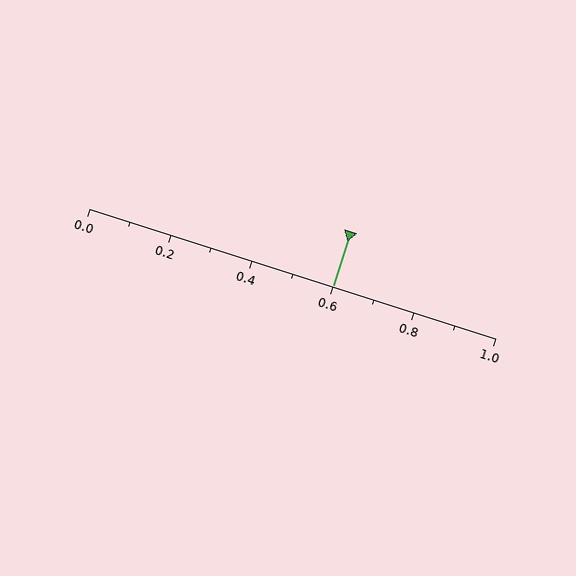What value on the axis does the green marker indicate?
The marker indicates approximately 0.6.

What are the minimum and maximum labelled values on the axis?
The axis runs from 0.0 to 1.0.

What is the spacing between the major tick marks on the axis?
The major ticks are spaced 0.2 apart.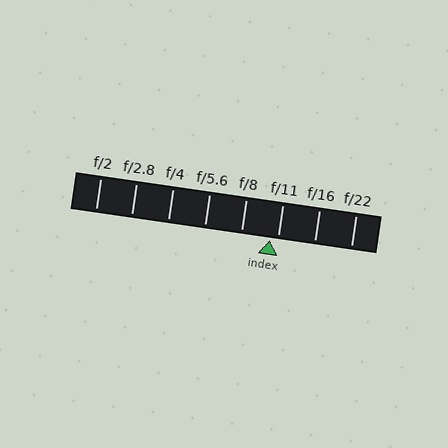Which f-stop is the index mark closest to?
The index mark is closest to f/11.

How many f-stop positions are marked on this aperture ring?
There are 8 f-stop positions marked.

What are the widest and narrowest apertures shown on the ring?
The widest aperture shown is f/2 and the narrowest is f/22.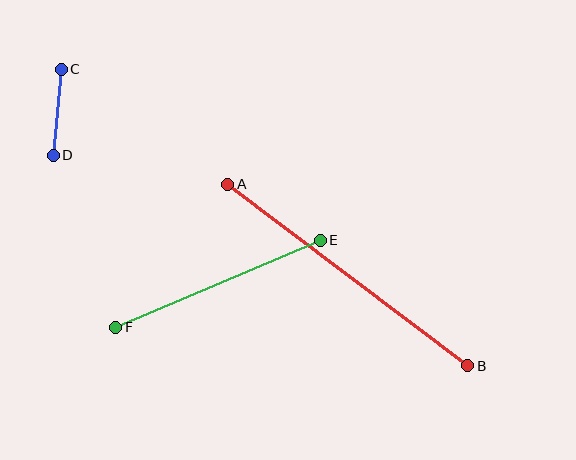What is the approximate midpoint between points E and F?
The midpoint is at approximately (218, 284) pixels.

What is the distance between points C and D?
The distance is approximately 87 pixels.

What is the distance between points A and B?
The distance is approximately 301 pixels.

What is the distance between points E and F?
The distance is approximately 222 pixels.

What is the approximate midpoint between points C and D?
The midpoint is at approximately (57, 112) pixels.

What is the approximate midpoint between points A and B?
The midpoint is at approximately (348, 275) pixels.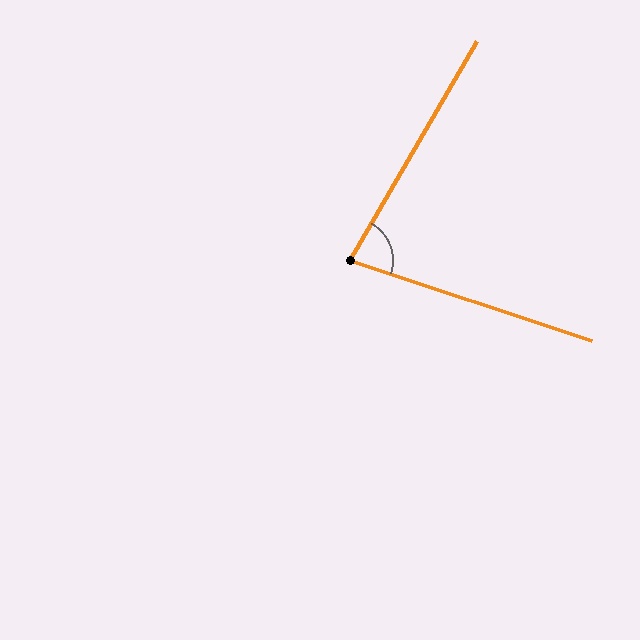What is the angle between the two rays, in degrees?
Approximately 78 degrees.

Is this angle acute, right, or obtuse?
It is acute.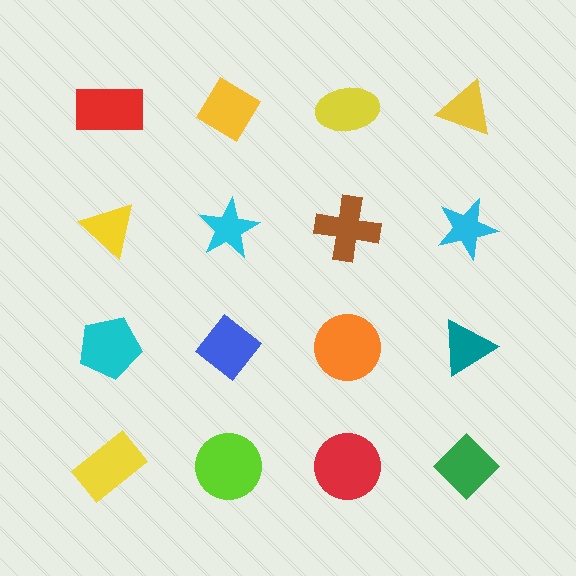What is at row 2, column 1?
A yellow triangle.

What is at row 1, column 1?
A red rectangle.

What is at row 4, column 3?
A red circle.